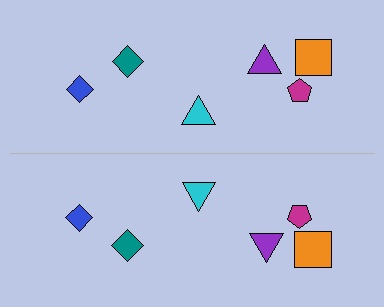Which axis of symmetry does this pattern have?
The pattern has a horizontal axis of symmetry running through the center of the image.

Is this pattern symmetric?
Yes, this pattern has bilateral (reflection) symmetry.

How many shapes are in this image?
There are 12 shapes in this image.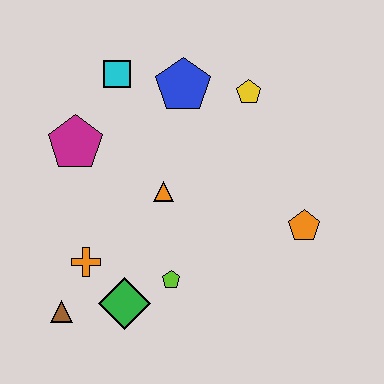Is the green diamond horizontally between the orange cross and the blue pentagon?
Yes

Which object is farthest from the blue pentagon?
The brown triangle is farthest from the blue pentagon.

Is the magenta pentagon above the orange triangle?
Yes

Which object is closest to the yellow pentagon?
The blue pentagon is closest to the yellow pentagon.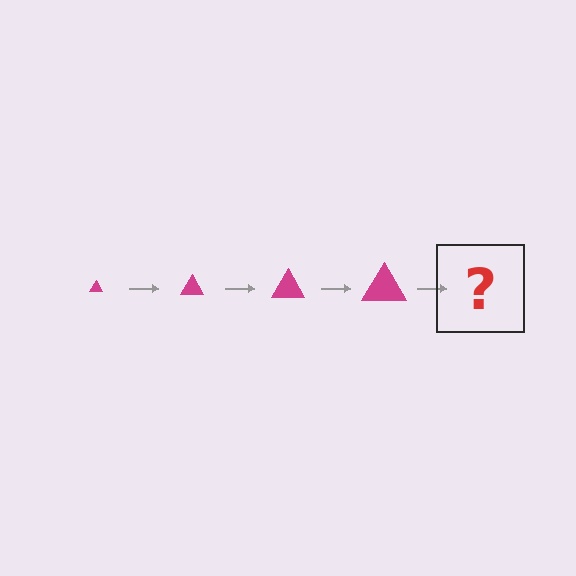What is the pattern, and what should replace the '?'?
The pattern is that the triangle gets progressively larger each step. The '?' should be a magenta triangle, larger than the previous one.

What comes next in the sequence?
The next element should be a magenta triangle, larger than the previous one.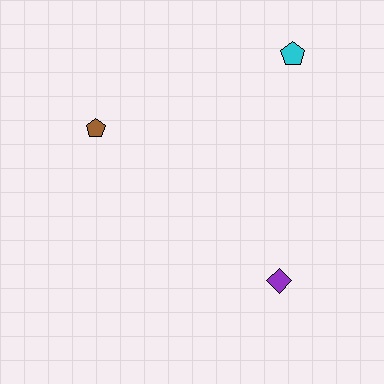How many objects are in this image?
There are 3 objects.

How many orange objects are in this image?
There are no orange objects.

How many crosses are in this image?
There are no crosses.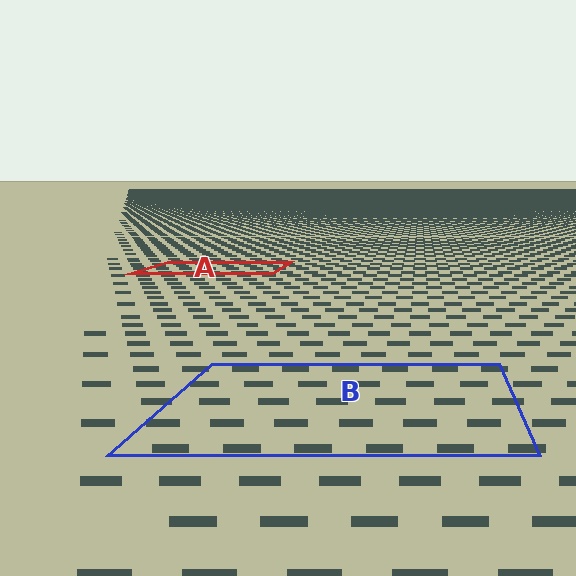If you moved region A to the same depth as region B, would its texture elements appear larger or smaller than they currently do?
They would appear larger. At a closer depth, the same texture elements are projected at a bigger on-screen size.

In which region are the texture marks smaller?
The texture marks are smaller in region A, because it is farther away.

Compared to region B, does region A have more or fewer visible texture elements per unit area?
Region A has more texture elements per unit area — they are packed more densely because it is farther away.